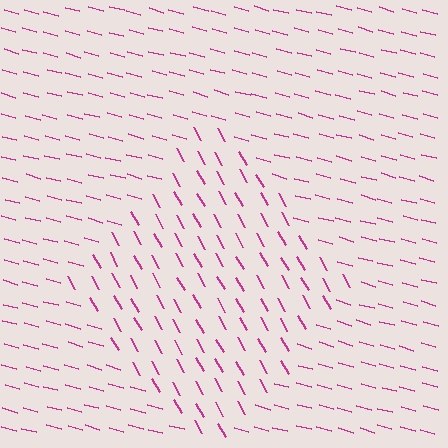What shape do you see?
I see a diamond.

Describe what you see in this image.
The image is filled with small magenta line segments. A diamond region in the image has lines oriented differently from the surrounding lines, creating a visible texture boundary.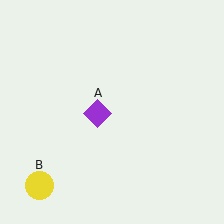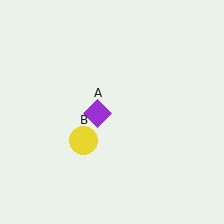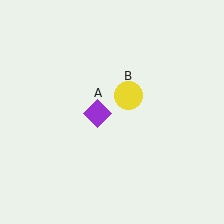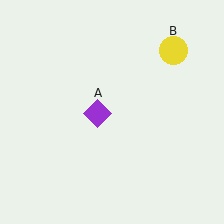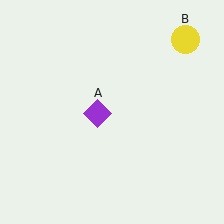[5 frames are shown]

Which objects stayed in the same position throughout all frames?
Purple diamond (object A) remained stationary.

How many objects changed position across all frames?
1 object changed position: yellow circle (object B).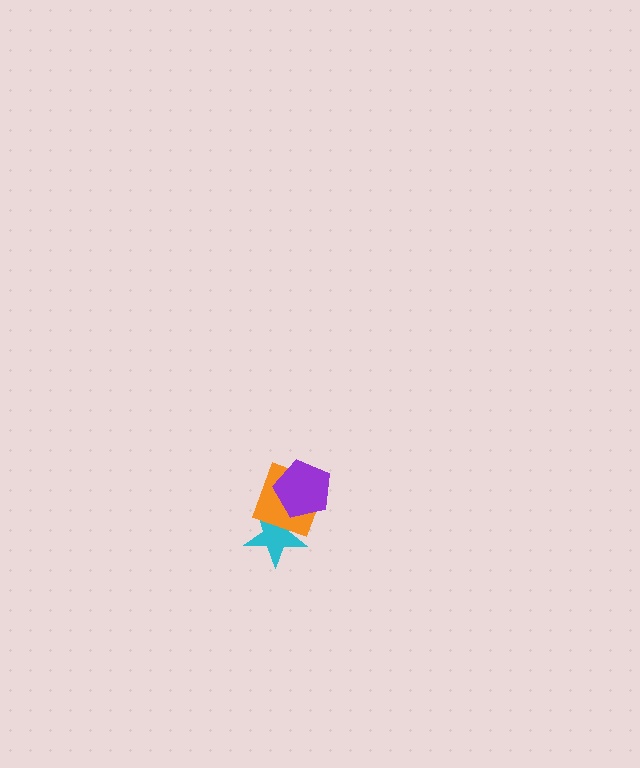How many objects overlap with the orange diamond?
2 objects overlap with the orange diamond.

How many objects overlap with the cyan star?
2 objects overlap with the cyan star.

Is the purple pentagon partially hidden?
No, no other shape covers it.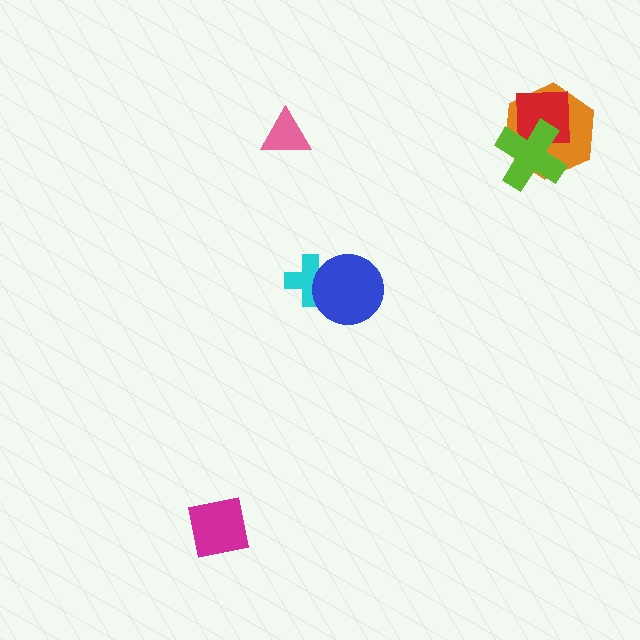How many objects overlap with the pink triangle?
0 objects overlap with the pink triangle.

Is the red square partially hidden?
Yes, it is partially covered by another shape.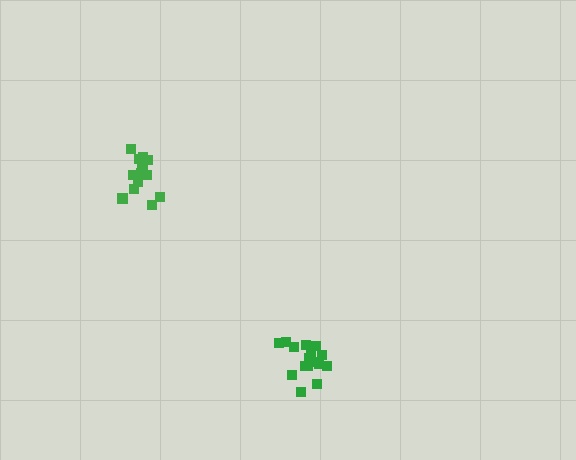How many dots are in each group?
Group 1: 14 dots, Group 2: 16 dots (30 total).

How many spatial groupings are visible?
There are 2 spatial groupings.